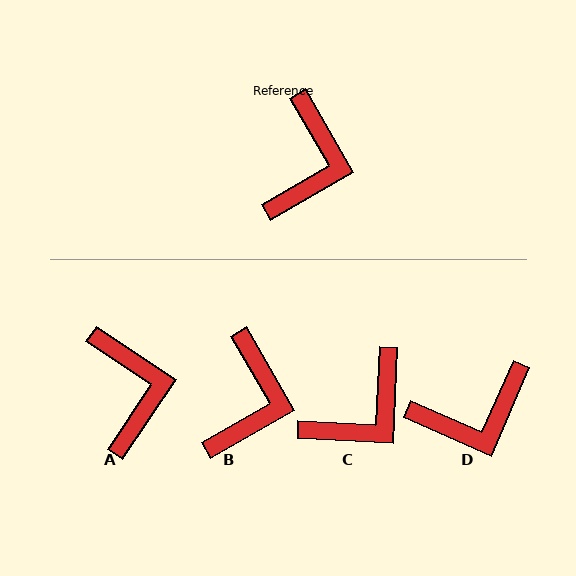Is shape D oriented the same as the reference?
No, it is off by about 54 degrees.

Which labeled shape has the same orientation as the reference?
B.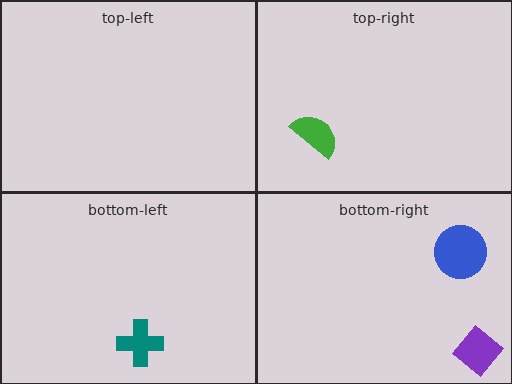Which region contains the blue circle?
The bottom-right region.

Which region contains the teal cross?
The bottom-left region.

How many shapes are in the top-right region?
1.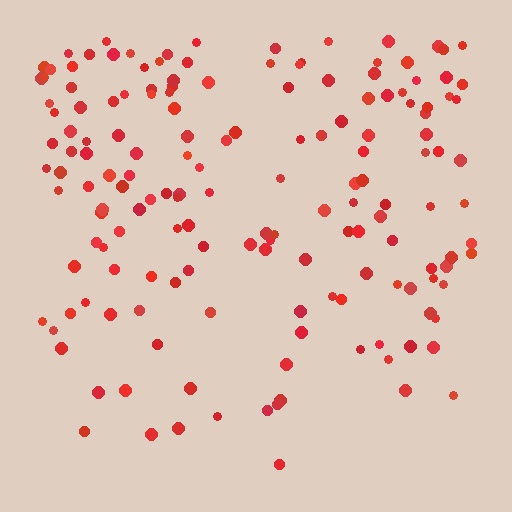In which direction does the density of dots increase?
From bottom to top, with the top side densest.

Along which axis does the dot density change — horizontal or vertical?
Vertical.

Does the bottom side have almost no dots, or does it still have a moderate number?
Still a moderate number, just noticeably fewer than the top.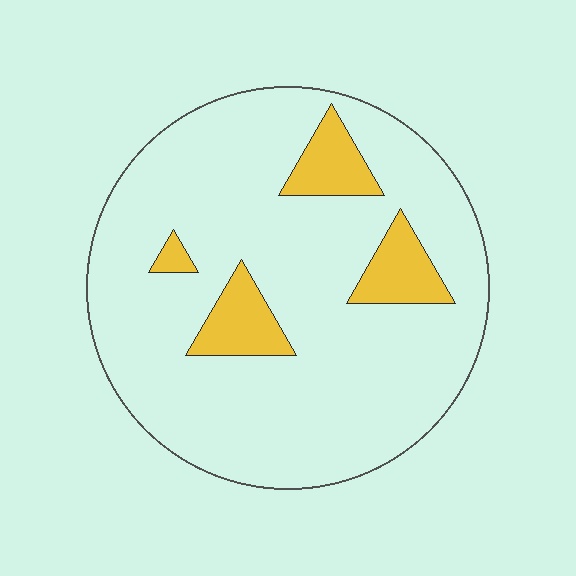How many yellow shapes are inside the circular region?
4.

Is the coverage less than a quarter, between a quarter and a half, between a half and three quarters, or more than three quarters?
Less than a quarter.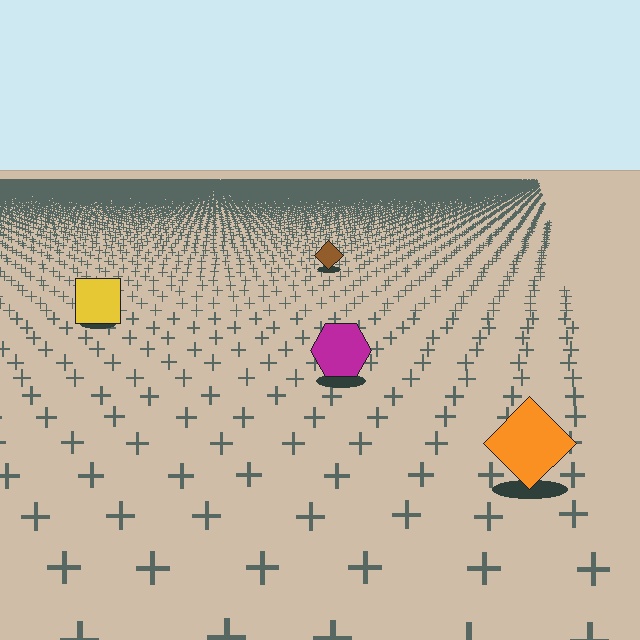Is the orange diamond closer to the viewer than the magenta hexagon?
Yes. The orange diamond is closer — you can tell from the texture gradient: the ground texture is coarser near it.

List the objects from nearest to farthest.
From nearest to farthest: the orange diamond, the magenta hexagon, the yellow square, the brown diamond.